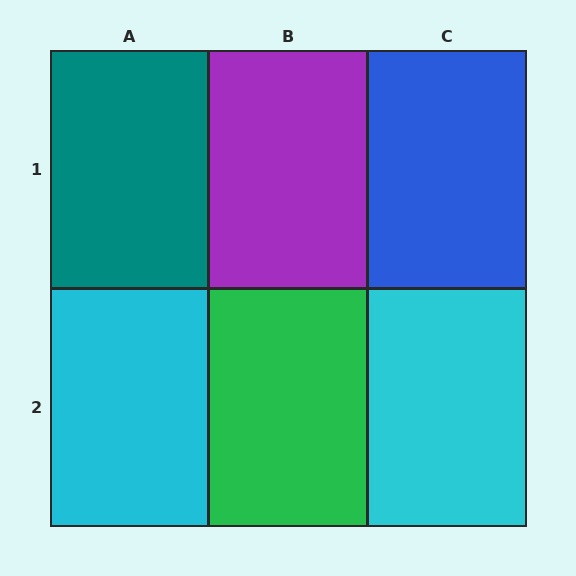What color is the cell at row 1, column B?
Purple.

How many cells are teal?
1 cell is teal.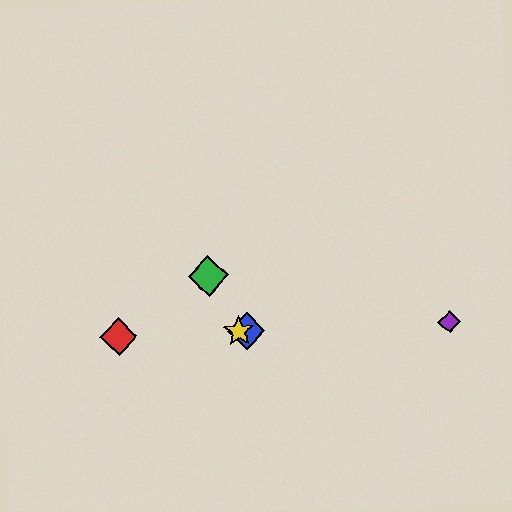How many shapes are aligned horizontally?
4 shapes (the red diamond, the blue diamond, the yellow star, the purple diamond) are aligned horizontally.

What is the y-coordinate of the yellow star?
The yellow star is at y≈331.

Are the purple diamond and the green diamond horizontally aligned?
No, the purple diamond is at y≈322 and the green diamond is at y≈276.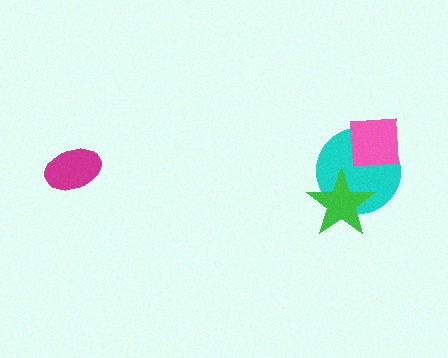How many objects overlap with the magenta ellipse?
0 objects overlap with the magenta ellipse.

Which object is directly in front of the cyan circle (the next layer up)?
The green star is directly in front of the cyan circle.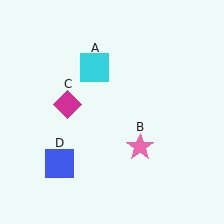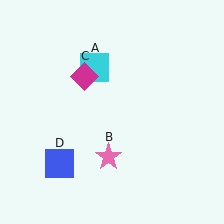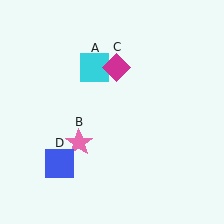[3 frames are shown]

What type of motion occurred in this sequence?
The pink star (object B), magenta diamond (object C) rotated clockwise around the center of the scene.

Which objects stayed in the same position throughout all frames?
Cyan square (object A) and blue square (object D) remained stationary.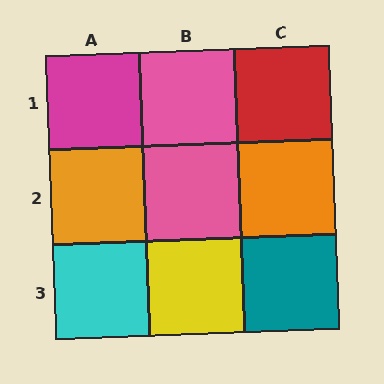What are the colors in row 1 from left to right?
Magenta, pink, red.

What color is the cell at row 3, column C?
Teal.